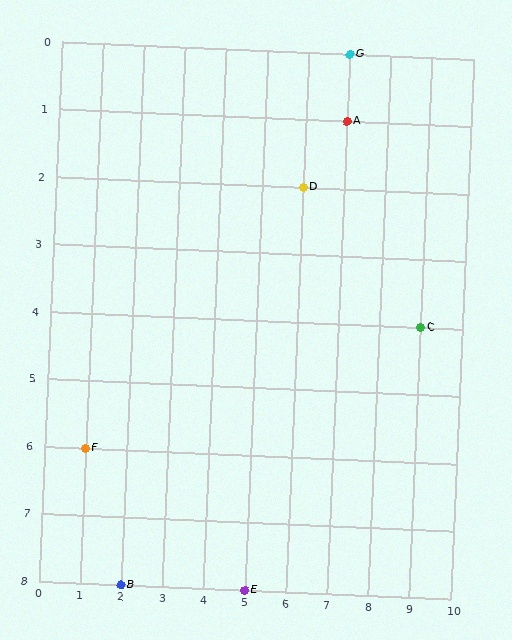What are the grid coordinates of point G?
Point G is at grid coordinates (7, 0).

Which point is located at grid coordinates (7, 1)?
Point A is at (7, 1).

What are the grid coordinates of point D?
Point D is at grid coordinates (6, 2).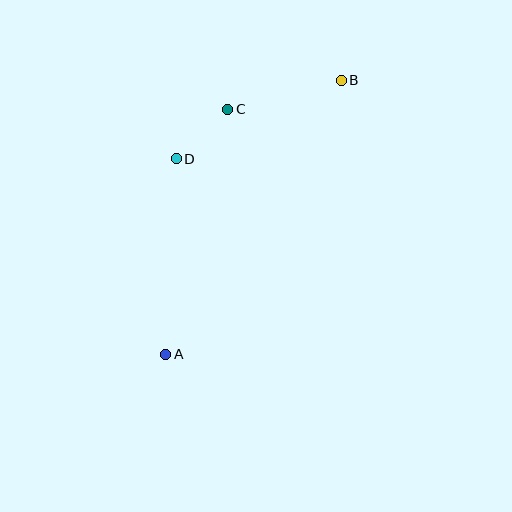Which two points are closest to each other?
Points C and D are closest to each other.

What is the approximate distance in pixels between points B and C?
The distance between B and C is approximately 117 pixels.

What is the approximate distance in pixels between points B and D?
The distance between B and D is approximately 182 pixels.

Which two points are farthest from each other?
Points A and B are farthest from each other.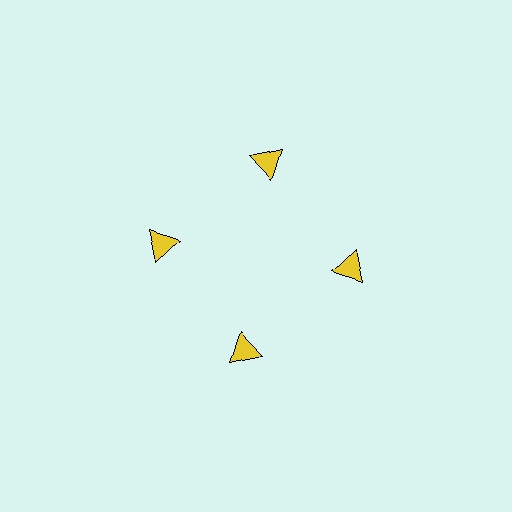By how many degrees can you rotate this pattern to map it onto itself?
The pattern maps onto itself every 90 degrees of rotation.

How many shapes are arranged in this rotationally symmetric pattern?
There are 4 shapes, arranged in 4 groups of 1.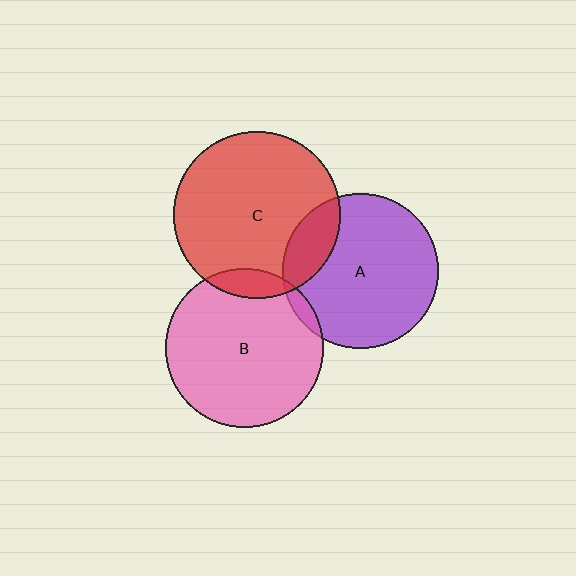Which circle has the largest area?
Circle C (red).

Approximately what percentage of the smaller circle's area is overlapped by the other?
Approximately 10%.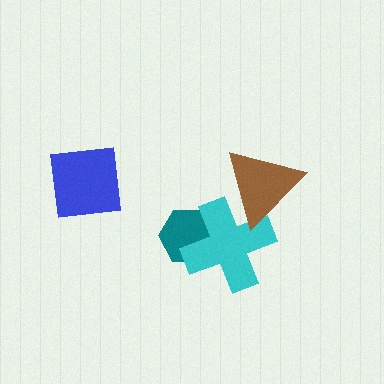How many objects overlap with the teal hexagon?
1 object overlaps with the teal hexagon.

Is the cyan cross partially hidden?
Yes, it is partially covered by another shape.